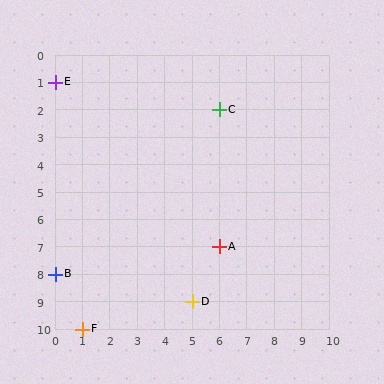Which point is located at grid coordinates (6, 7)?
Point A is at (6, 7).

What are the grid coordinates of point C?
Point C is at grid coordinates (6, 2).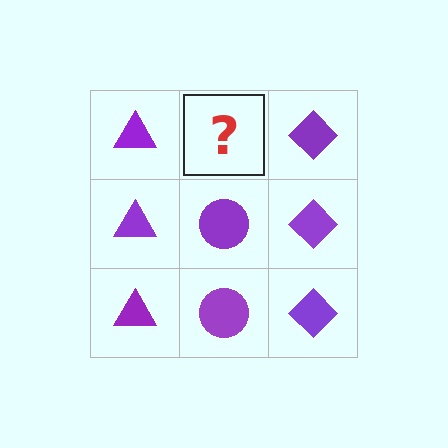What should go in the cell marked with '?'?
The missing cell should contain a purple circle.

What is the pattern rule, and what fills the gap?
The rule is that each column has a consistent shape. The gap should be filled with a purple circle.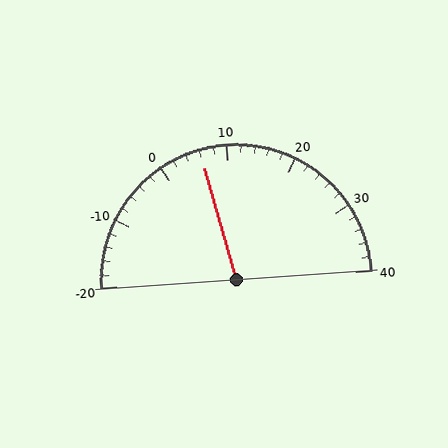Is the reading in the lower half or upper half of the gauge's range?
The reading is in the lower half of the range (-20 to 40).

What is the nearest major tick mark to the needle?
The nearest major tick mark is 10.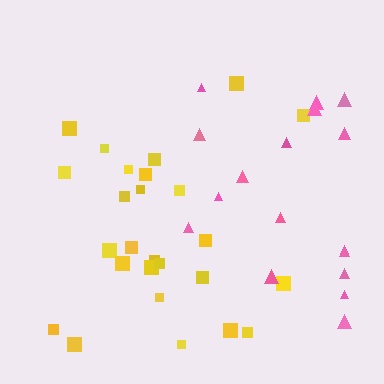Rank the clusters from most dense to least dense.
yellow, pink.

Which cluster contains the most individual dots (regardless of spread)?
Yellow (26).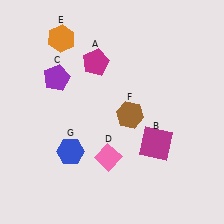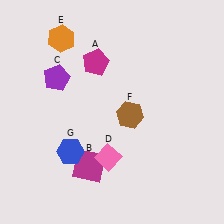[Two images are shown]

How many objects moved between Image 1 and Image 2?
1 object moved between the two images.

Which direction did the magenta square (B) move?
The magenta square (B) moved left.